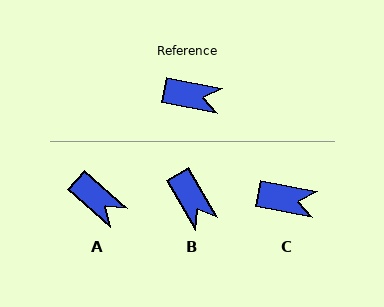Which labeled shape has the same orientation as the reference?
C.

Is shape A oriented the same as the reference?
No, it is off by about 31 degrees.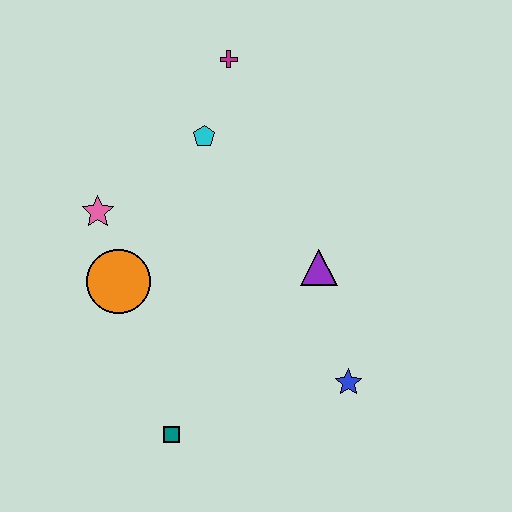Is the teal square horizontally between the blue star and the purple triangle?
No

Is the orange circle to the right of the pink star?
Yes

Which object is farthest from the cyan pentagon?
The teal square is farthest from the cyan pentagon.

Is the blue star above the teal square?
Yes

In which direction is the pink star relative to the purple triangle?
The pink star is to the left of the purple triangle.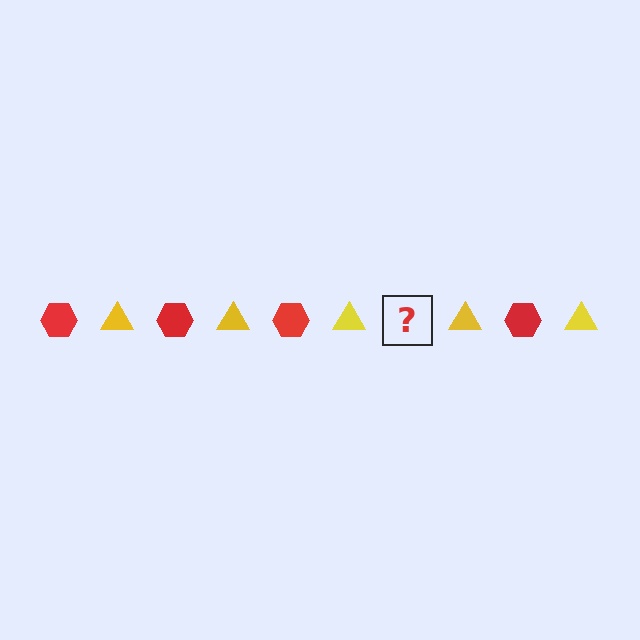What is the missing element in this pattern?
The missing element is a red hexagon.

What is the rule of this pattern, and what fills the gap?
The rule is that the pattern alternates between red hexagon and yellow triangle. The gap should be filled with a red hexagon.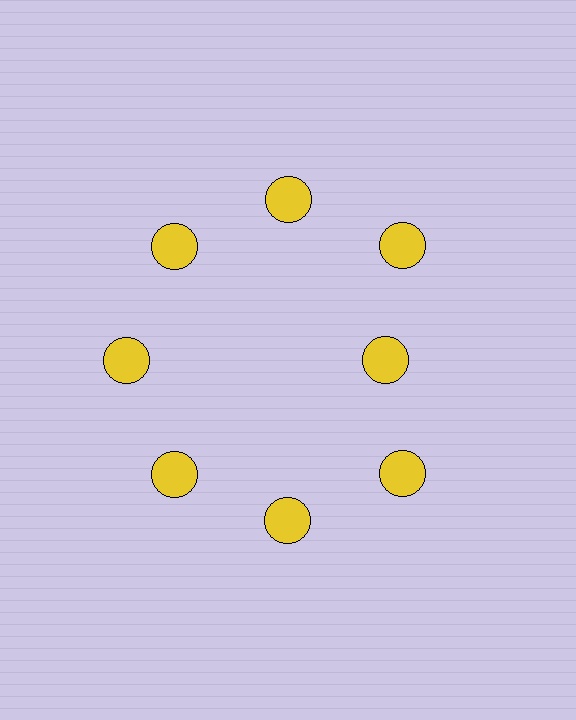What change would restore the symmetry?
The symmetry would be restored by moving it outward, back onto the ring so that all 8 circles sit at equal angles and equal distance from the center.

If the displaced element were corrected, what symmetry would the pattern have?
It would have 8-fold rotational symmetry — the pattern would map onto itself every 45 degrees.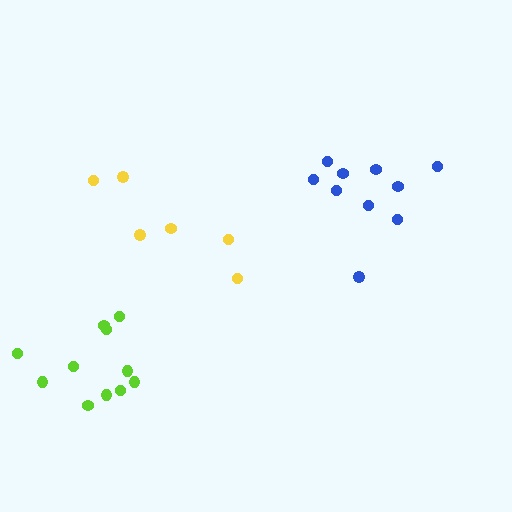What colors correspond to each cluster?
The clusters are colored: lime, yellow, blue.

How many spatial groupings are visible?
There are 3 spatial groupings.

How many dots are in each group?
Group 1: 11 dots, Group 2: 6 dots, Group 3: 10 dots (27 total).